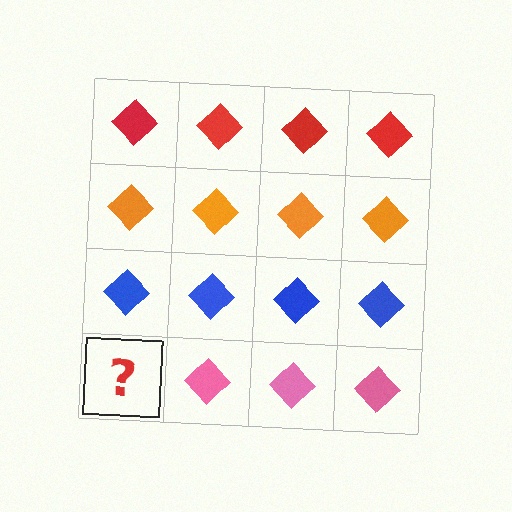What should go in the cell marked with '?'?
The missing cell should contain a pink diamond.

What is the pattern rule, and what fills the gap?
The rule is that each row has a consistent color. The gap should be filled with a pink diamond.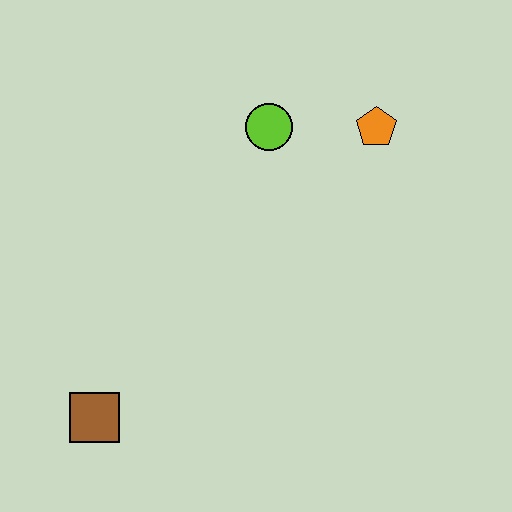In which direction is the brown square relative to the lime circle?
The brown square is below the lime circle.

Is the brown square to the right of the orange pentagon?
No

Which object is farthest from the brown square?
The orange pentagon is farthest from the brown square.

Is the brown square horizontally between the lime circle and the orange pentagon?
No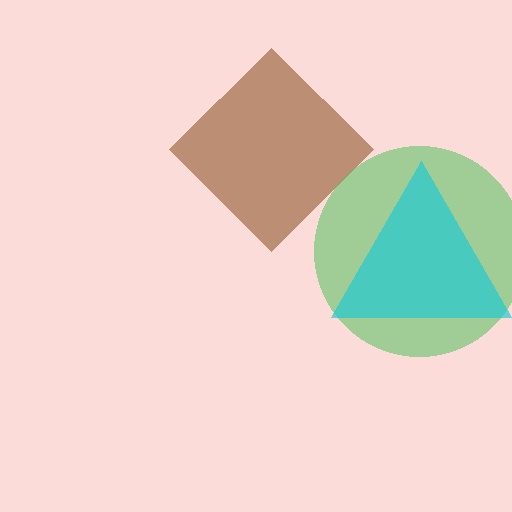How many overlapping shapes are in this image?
There are 3 overlapping shapes in the image.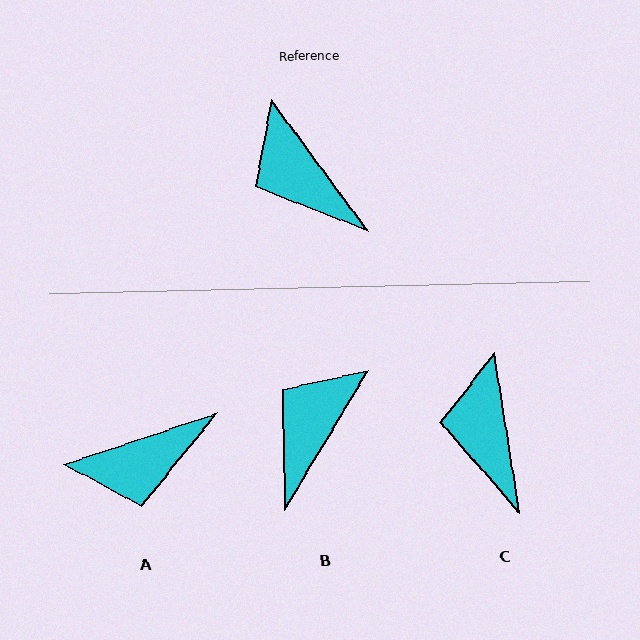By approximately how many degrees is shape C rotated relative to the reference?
Approximately 27 degrees clockwise.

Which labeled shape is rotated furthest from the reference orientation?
A, about 72 degrees away.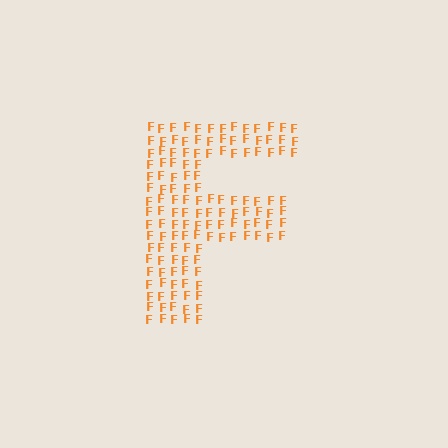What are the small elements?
The small elements are letter F's.